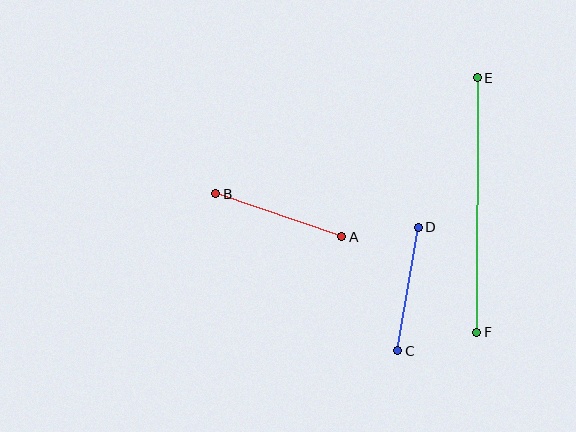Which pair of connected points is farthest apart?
Points E and F are farthest apart.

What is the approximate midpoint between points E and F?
The midpoint is at approximately (477, 205) pixels.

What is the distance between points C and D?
The distance is approximately 125 pixels.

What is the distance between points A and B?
The distance is approximately 133 pixels.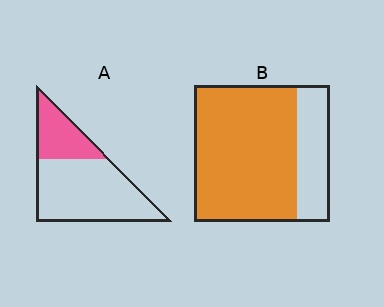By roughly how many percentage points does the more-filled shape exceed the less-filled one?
By roughly 45 percentage points (B over A).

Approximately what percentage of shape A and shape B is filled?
A is approximately 30% and B is approximately 75%.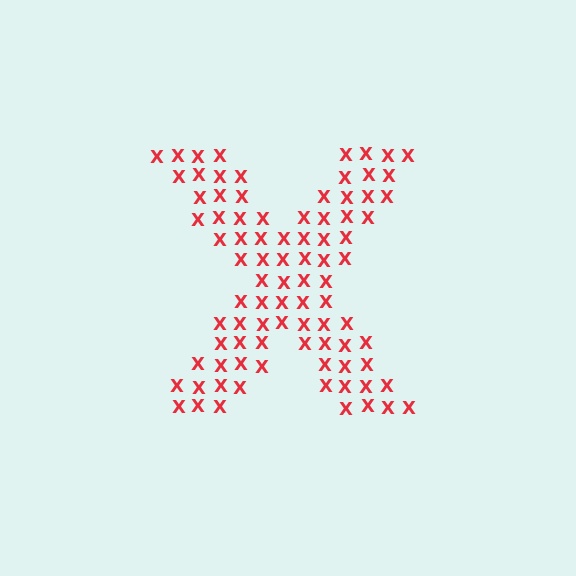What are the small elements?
The small elements are letter X's.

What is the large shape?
The large shape is the letter X.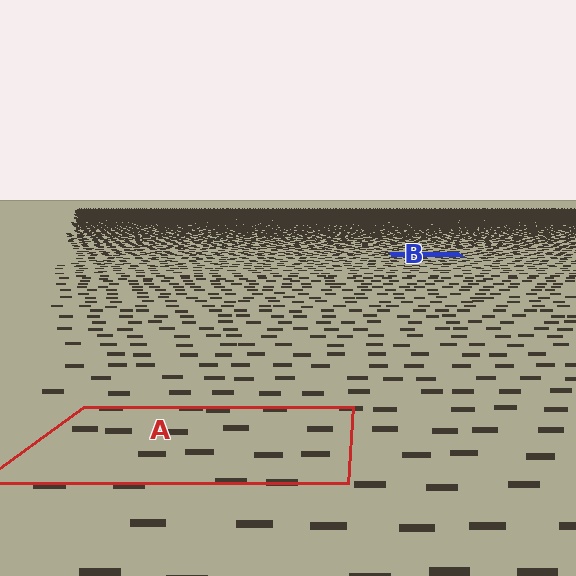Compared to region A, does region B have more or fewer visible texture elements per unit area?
Region B has more texture elements per unit area — they are packed more densely because it is farther away.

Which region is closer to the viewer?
Region A is closer. The texture elements there are larger and more spread out.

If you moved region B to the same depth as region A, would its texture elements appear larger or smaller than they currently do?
They would appear larger. At a closer depth, the same texture elements are projected at a bigger on-screen size.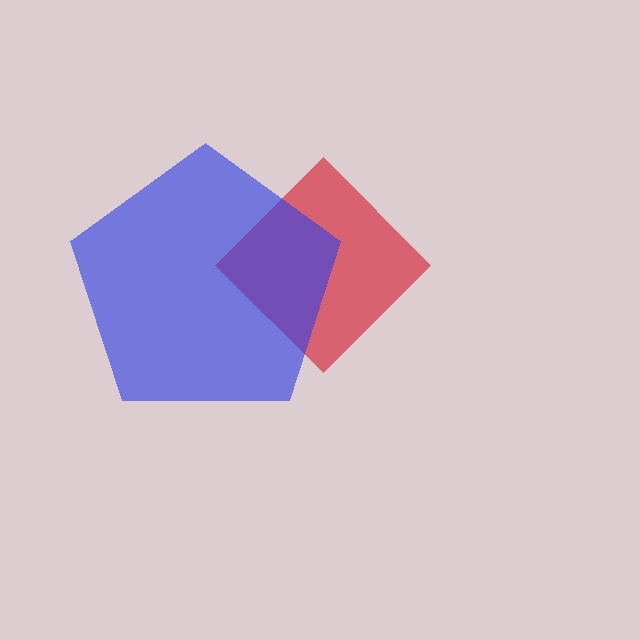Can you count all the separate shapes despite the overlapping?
Yes, there are 2 separate shapes.